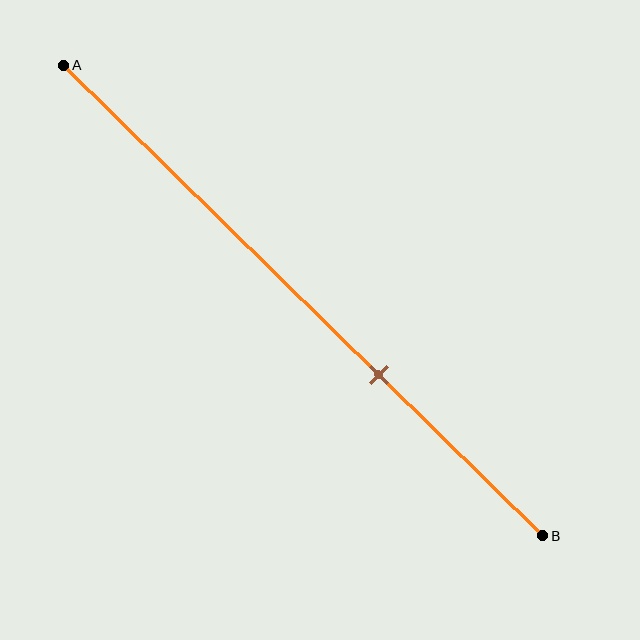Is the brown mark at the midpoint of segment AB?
No, the mark is at about 65% from A, not at the 50% midpoint.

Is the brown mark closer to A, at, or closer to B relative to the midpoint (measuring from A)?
The brown mark is closer to point B than the midpoint of segment AB.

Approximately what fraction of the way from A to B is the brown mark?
The brown mark is approximately 65% of the way from A to B.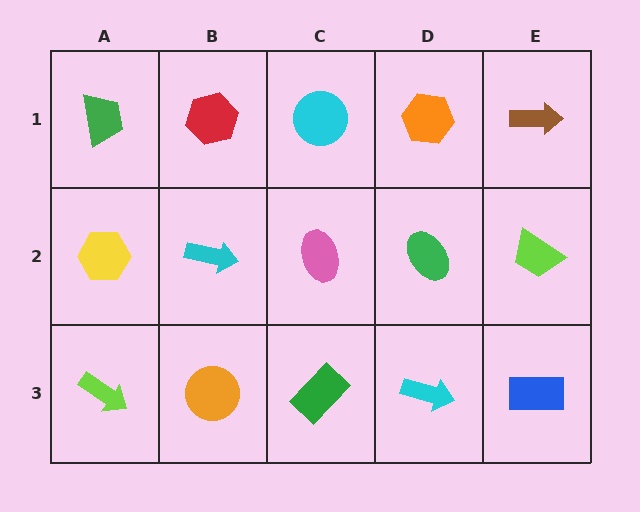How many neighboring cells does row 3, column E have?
2.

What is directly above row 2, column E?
A brown arrow.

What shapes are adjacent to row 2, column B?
A red hexagon (row 1, column B), an orange circle (row 3, column B), a yellow hexagon (row 2, column A), a pink ellipse (row 2, column C).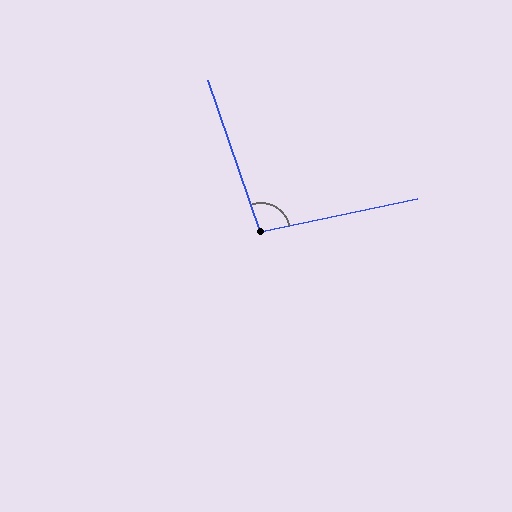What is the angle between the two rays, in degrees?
Approximately 97 degrees.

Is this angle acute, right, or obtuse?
It is obtuse.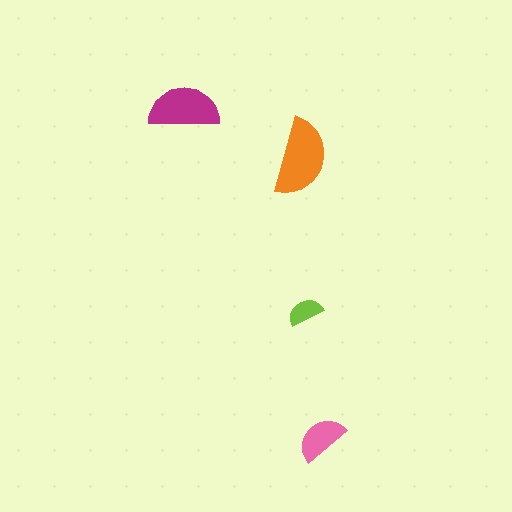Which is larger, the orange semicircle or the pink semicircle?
The orange one.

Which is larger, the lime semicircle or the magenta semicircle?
The magenta one.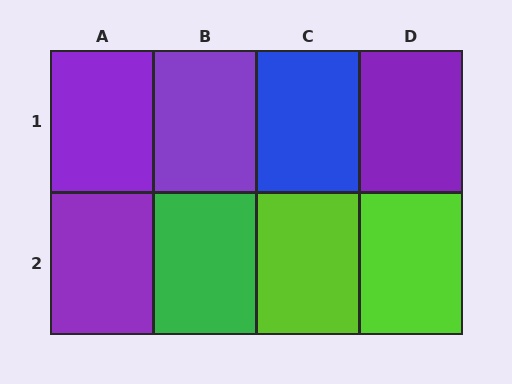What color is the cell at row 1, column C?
Blue.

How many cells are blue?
1 cell is blue.